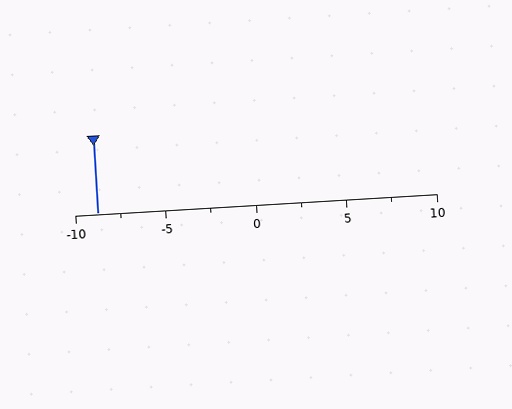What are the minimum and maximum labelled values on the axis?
The axis runs from -10 to 10.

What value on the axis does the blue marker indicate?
The marker indicates approximately -8.8.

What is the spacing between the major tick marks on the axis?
The major ticks are spaced 5 apart.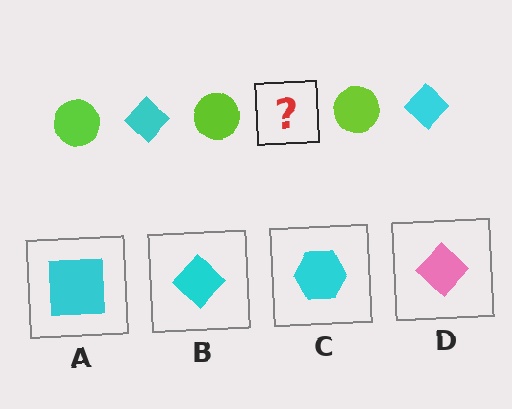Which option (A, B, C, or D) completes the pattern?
B.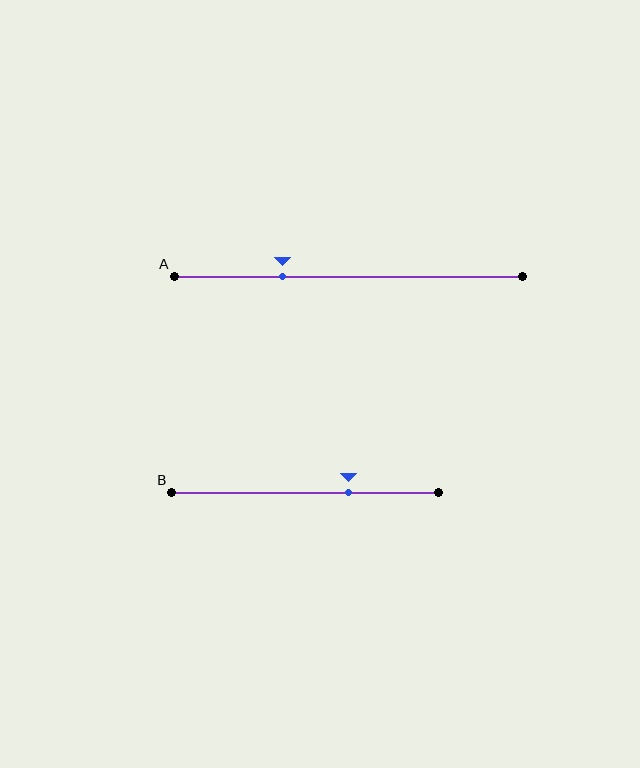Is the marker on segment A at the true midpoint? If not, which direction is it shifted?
No, the marker on segment A is shifted to the left by about 19% of the segment length.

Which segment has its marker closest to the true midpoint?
Segment B has its marker closest to the true midpoint.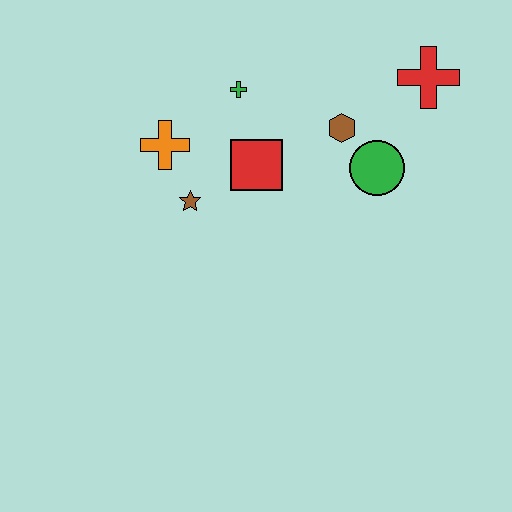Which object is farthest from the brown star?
The red cross is farthest from the brown star.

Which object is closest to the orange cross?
The brown star is closest to the orange cross.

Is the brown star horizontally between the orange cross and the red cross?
Yes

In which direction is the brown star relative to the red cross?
The brown star is to the left of the red cross.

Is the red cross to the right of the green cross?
Yes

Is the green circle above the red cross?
No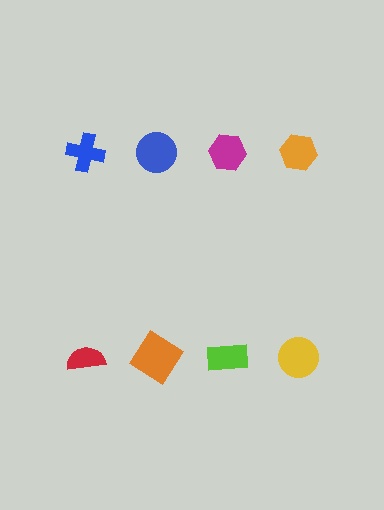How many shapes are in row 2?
4 shapes.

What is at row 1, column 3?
A magenta hexagon.